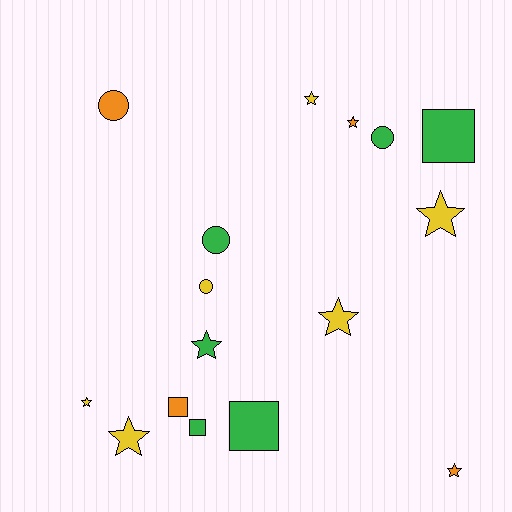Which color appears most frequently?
Green, with 6 objects.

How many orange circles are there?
There is 1 orange circle.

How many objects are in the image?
There are 16 objects.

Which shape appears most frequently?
Star, with 8 objects.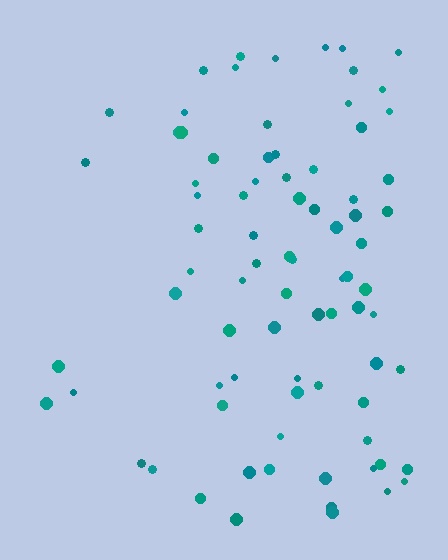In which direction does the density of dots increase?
From left to right, with the right side densest.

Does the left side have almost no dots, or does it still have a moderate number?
Still a moderate number, just noticeably fewer than the right.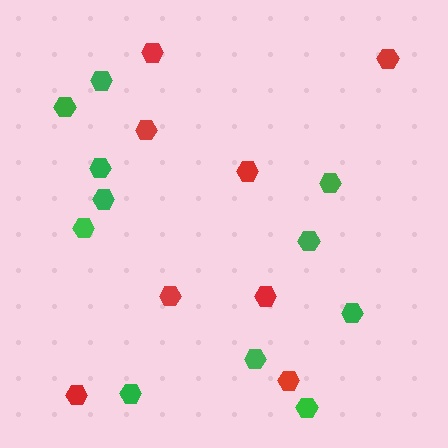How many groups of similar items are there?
There are 2 groups: one group of red hexagons (8) and one group of green hexagons (11).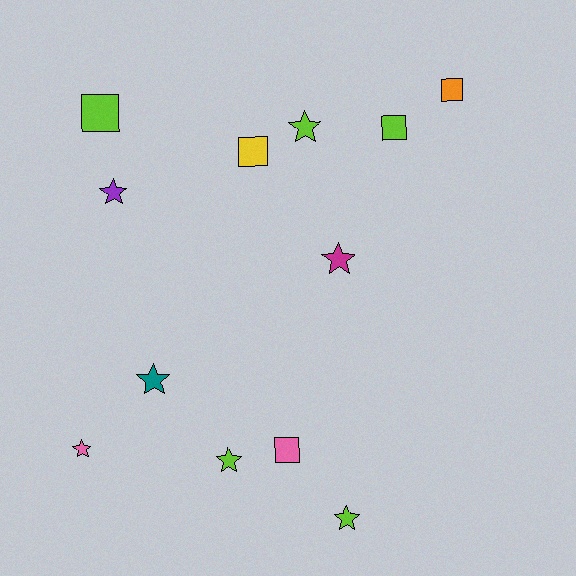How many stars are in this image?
There are 7 stars.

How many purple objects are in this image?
There is 1 purple object.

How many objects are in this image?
There are 12 objects.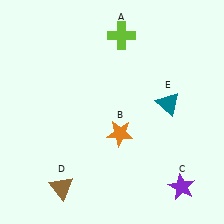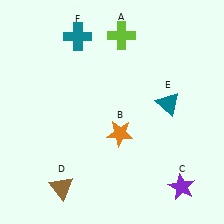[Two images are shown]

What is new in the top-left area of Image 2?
A teal cross (F) was added in the top-left area of Image 2.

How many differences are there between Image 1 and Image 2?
There is 1 difference between the two images.